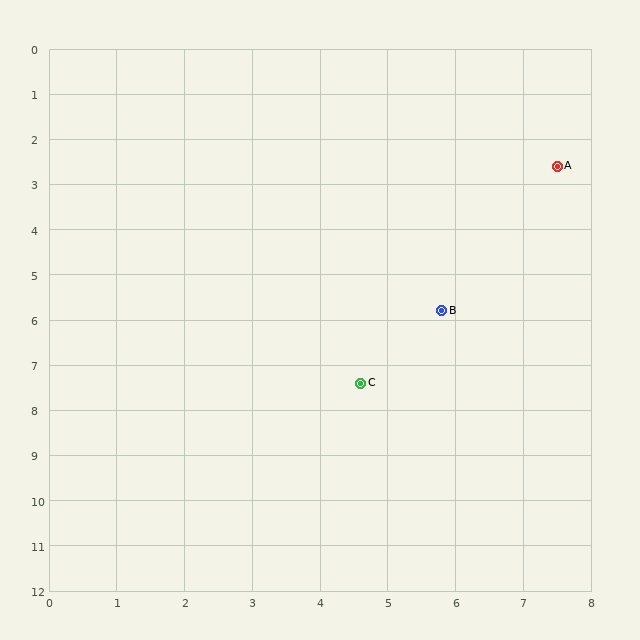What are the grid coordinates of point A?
Point A is at approximately (7.5, 2.6).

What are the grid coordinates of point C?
Point C is at approximately (4.6, 7.4).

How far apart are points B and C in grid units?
Points B and C are about 2.0 grid units apart.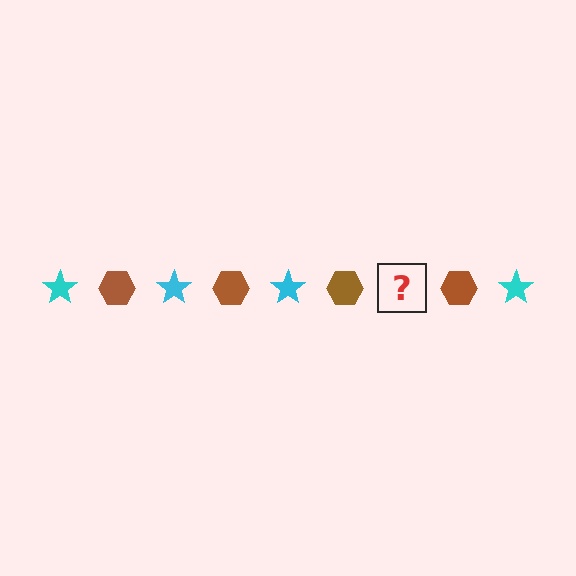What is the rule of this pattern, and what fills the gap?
The rule is that the pattern alternates between cyan star and brown hexagon. The gap should be filled with a cyan star.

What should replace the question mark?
The question mark should be replaced with a cyan star.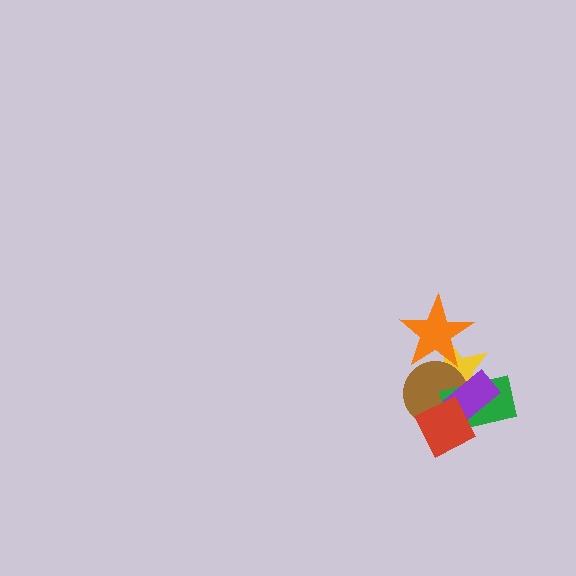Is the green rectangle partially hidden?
Yes, it is partially covered by another shape.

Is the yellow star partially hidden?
Yes, it is partially covered by another shape.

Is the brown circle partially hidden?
Yes, it is partially covered by another shape.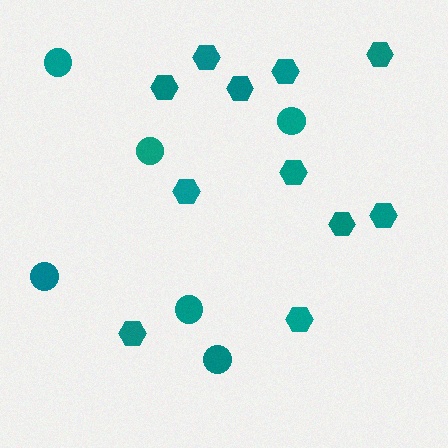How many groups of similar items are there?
There are 2 groups: one group of hexagons (11) and one group of circles (6).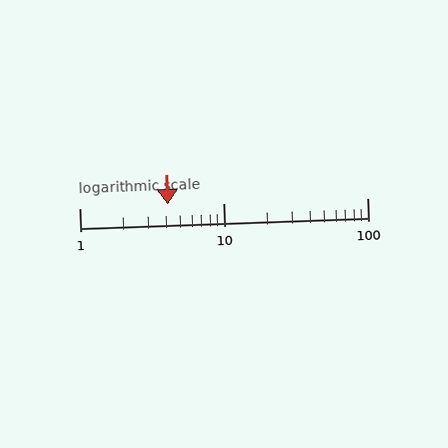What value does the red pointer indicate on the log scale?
The pointer indicates approximately 4.1.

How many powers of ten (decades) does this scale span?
The scale spans 2 decades, from 1 to 100.